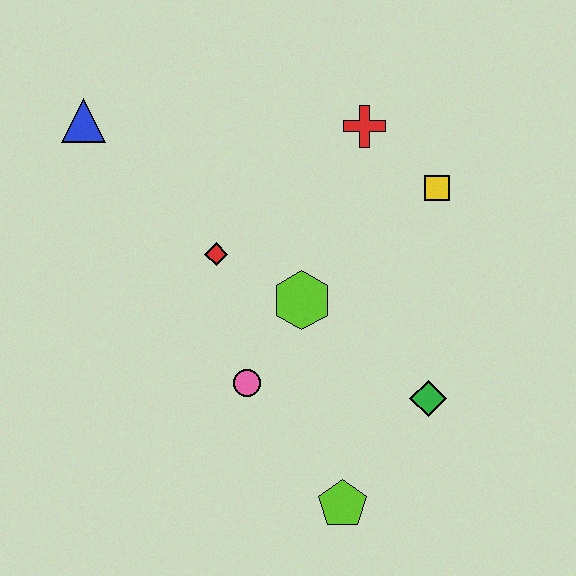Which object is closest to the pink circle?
The lime hexagon is closest to the pink circle.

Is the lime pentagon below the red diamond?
Yes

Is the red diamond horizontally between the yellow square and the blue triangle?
Yes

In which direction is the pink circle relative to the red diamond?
The pink circle is below the red diamond.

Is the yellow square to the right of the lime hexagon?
Yes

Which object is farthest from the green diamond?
The blue triangle is farthest from the green diamond.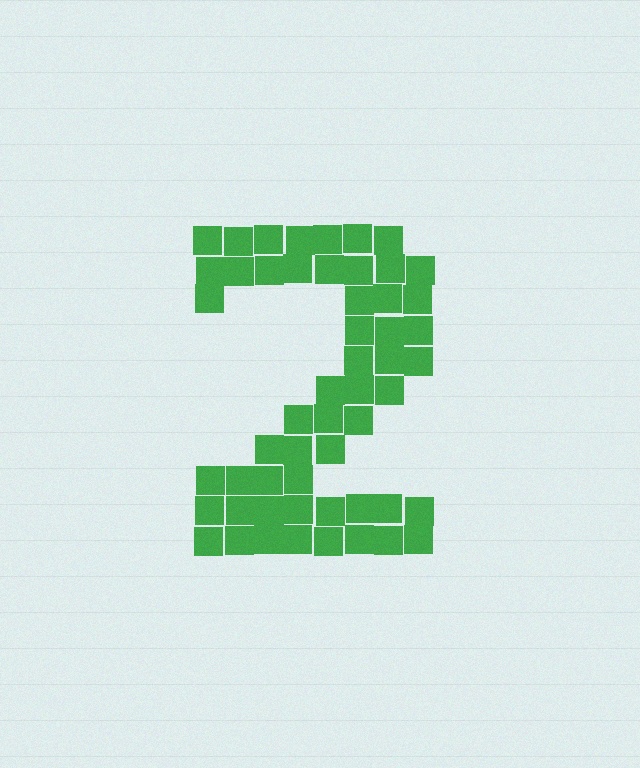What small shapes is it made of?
It is made of small squares.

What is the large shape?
The large shape is the digit 2.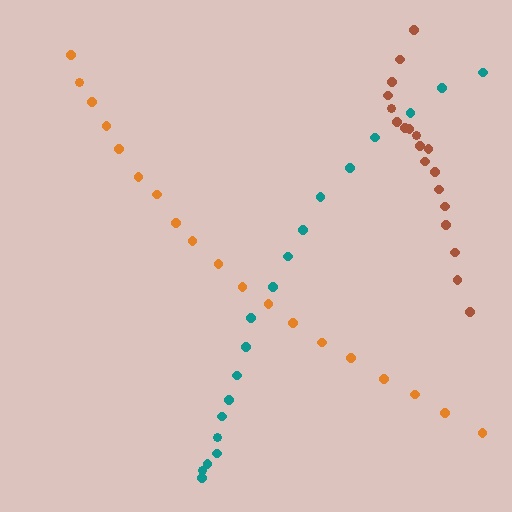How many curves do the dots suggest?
There are 3 distinct paths.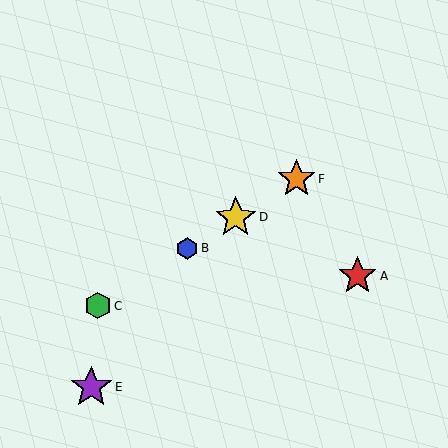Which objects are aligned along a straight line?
Objects B, C, D, F are aligned along a straight line.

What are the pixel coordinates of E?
Object E is at (91, 387).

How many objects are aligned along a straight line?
4 objects (B, C, D, F) are aligned along a straight line.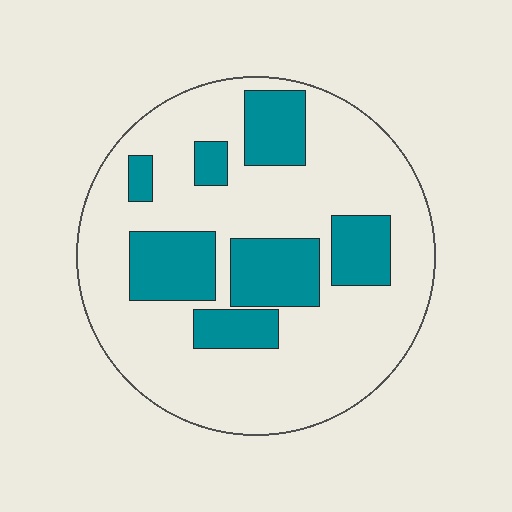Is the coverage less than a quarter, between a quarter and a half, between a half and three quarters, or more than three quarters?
Between a quarter and a half.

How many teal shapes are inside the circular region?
7.